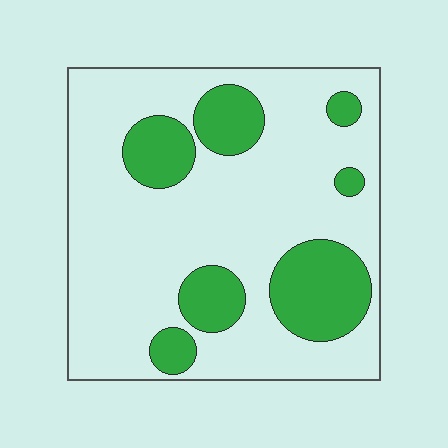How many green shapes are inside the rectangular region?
7.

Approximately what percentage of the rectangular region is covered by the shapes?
Approximately 25%.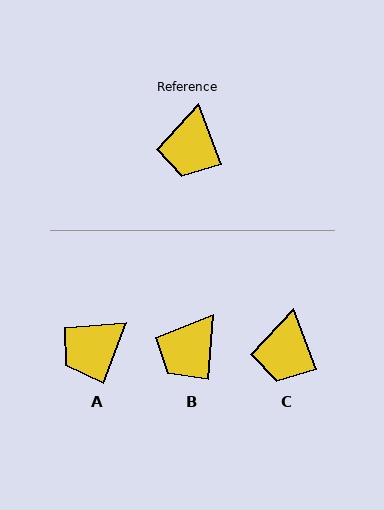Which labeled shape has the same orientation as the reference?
C.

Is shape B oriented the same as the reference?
No, it is off by about 26 degrees.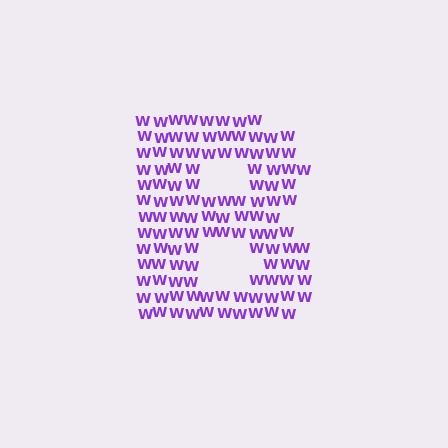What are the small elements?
The small elements are letter W's.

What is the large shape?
The large shape is the letter B.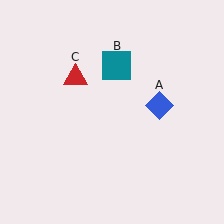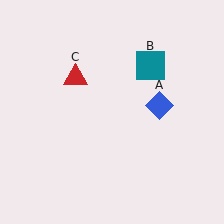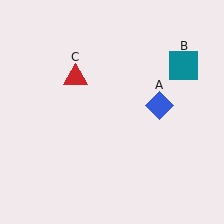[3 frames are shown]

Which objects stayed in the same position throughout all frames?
Blue diamond (object A) and red triangle (object C) remained stationary.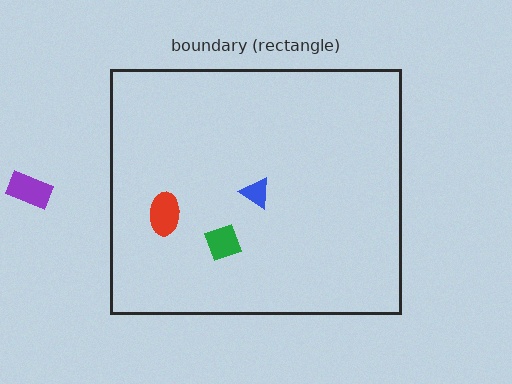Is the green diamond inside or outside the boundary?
Inside.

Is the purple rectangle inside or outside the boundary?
Outside.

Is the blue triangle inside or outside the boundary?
Inside.